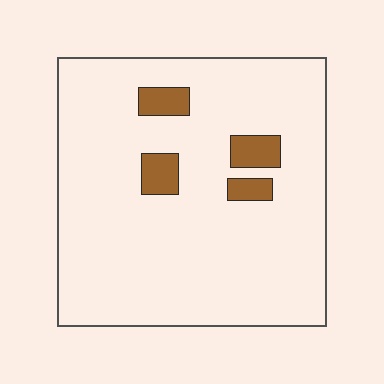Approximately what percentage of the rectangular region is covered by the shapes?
Approximately 10%.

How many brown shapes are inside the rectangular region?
4.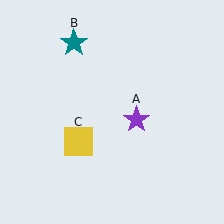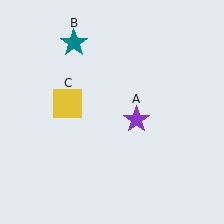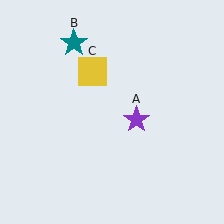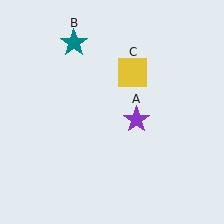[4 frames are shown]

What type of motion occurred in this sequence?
The yellow square (object C) rotated clockwise around the center of the scene.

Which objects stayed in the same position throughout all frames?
Purple star (object A) and teal star (object B) remained stationary.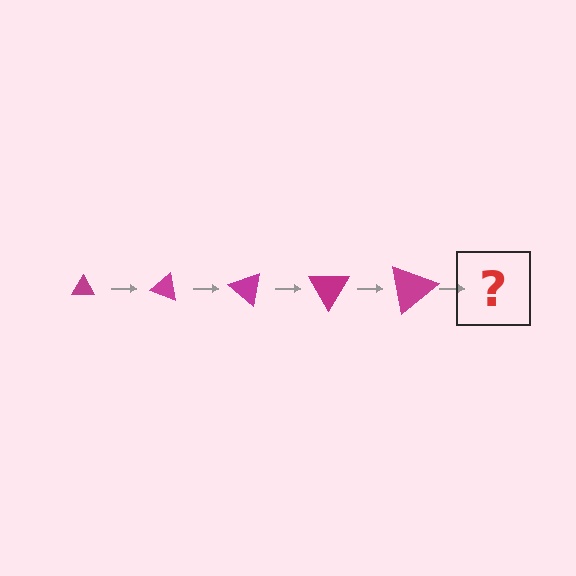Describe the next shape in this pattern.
It should be a triangle, larger than the previous one and rotated 100 degrees from the start.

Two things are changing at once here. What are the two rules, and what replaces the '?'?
The two rules are that the triangle grows larger each step and it rotates 20 degrees each step. The '?' should be a triangle, larger than the previous one and rotated 100 degrees from the start.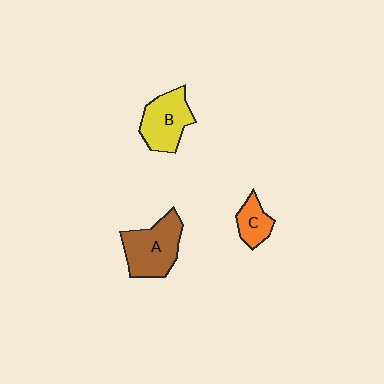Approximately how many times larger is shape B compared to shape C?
Approximately 1.8 times.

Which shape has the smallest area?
Shape C (orange).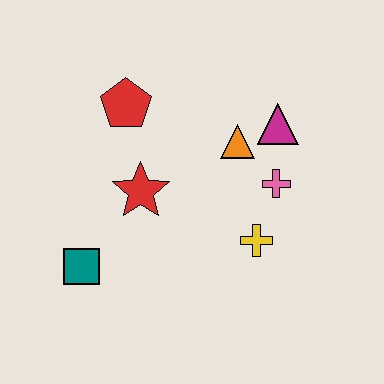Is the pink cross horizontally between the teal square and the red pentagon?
No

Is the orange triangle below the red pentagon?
Yes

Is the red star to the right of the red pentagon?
Yes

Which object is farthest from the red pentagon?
The yellow cross is farthest from the red pentagon.